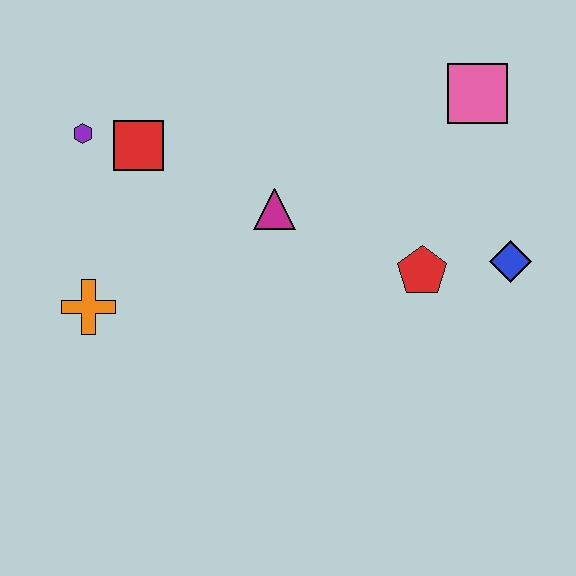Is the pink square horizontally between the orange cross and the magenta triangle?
No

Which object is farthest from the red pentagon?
The purple hexagon is farthest from the red pentagon.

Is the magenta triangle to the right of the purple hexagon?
Yes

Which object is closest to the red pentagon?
The blue diamond is closest to the red pentagon.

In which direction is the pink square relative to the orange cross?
The pink square is to the right of the orange cross.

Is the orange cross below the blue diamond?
Yes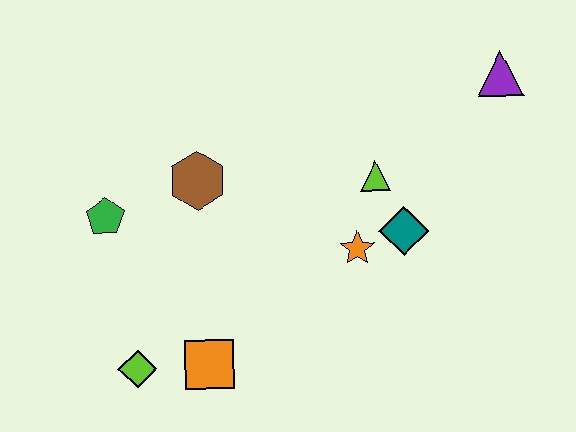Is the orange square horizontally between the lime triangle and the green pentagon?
Yes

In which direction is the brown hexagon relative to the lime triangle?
The brown hexagon is to the left of the lime triangle.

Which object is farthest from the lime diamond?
The purple triangle is farthest from the lime diamond.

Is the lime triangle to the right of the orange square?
Yes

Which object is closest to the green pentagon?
The brown hexagon is closest to the green pentagon.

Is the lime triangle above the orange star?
Yes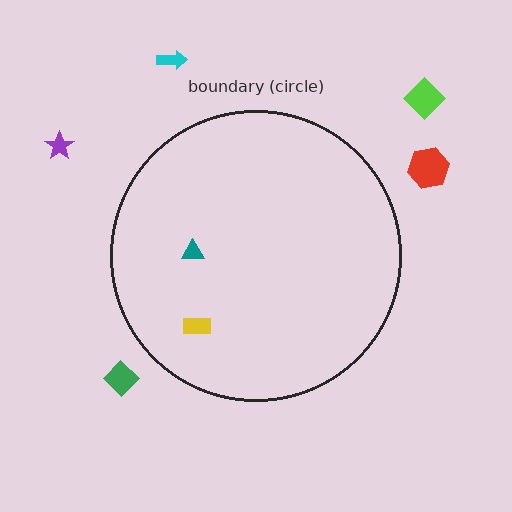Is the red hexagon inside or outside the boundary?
Outside.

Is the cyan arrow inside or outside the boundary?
Outside.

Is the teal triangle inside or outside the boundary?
Inside.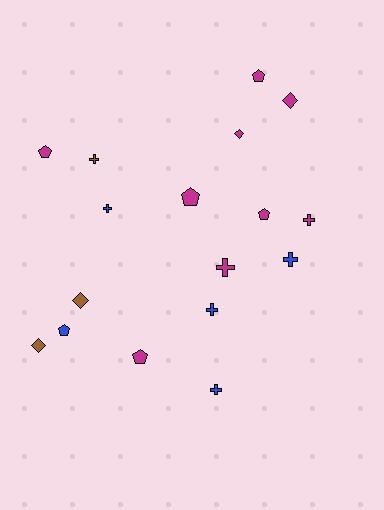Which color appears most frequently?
Magenta, with 9 objects.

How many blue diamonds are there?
There are no blue diamonds.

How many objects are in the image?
There are 17 objects.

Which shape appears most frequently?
Cross, with 7 objects.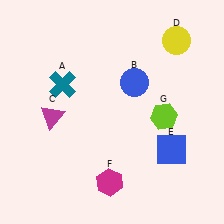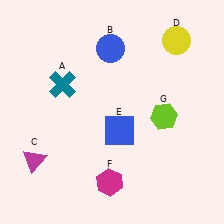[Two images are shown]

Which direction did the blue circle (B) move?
The blue circle (B) moved up.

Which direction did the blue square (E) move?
The blue square (E) moved left.